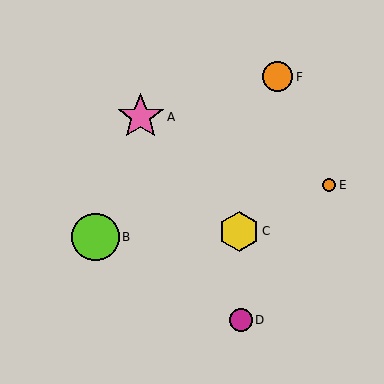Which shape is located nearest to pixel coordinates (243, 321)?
The magenta circle (labeled D) at (241, 320) is nearest to that location.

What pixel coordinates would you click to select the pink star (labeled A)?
Click at (141, 117) to select the pink star A.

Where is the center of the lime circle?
The center of the lime circle is at (95, 237).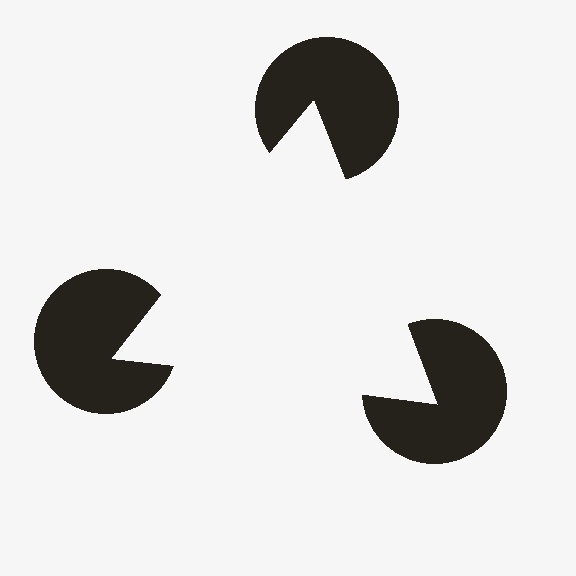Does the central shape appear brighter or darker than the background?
It typically appears slightly brighter than the background, even though no actual brightness change is drawn.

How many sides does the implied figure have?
3 sides.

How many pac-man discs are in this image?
There are 3 — one at each vertex of the illusory triangle.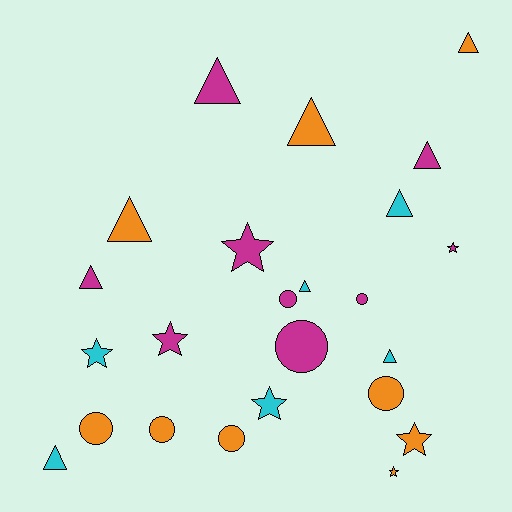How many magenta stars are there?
There are 3 magenta stars.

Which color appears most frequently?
Magenta, with 9 objects.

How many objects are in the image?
There are 24 objects.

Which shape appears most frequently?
Triangle, with 10 objects.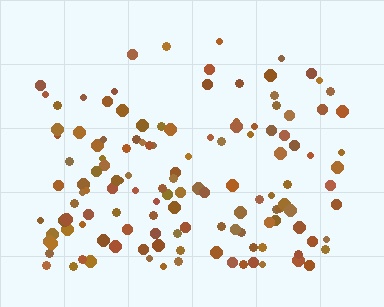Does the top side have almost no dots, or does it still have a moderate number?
Still a moderate number, just noticeably fewer than the bottom.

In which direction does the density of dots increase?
From top to bottom, with the bottom side densest.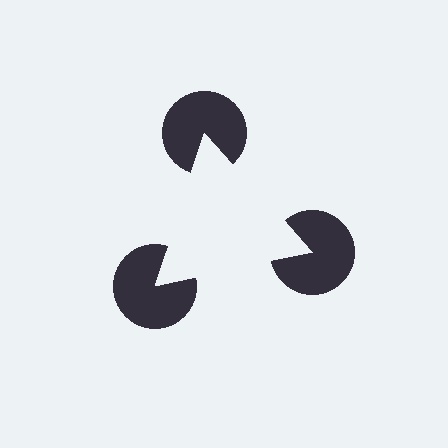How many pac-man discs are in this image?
There are 3 — one at each vertex of the illusory triangle.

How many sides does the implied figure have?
3 sides.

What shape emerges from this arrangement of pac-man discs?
An illusory triangle — its edges are inferred from the aligned wedge cuts in the pac-man discs, not physically drawn.